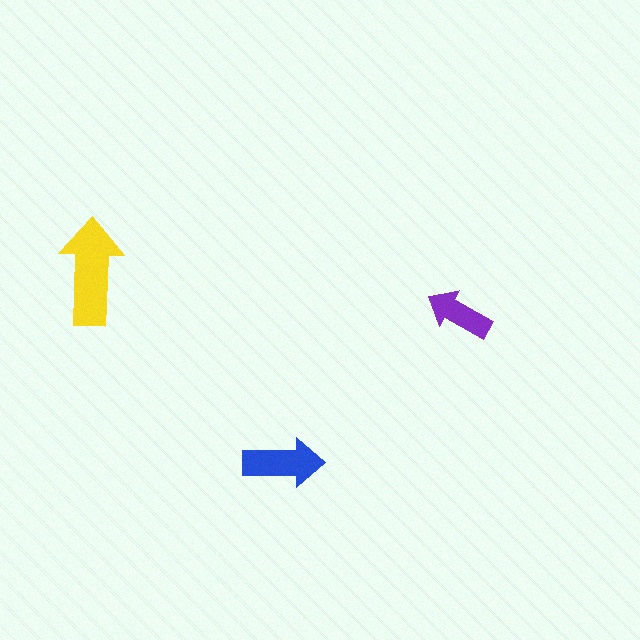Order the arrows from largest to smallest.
the yellow one, the blue one, the purple one.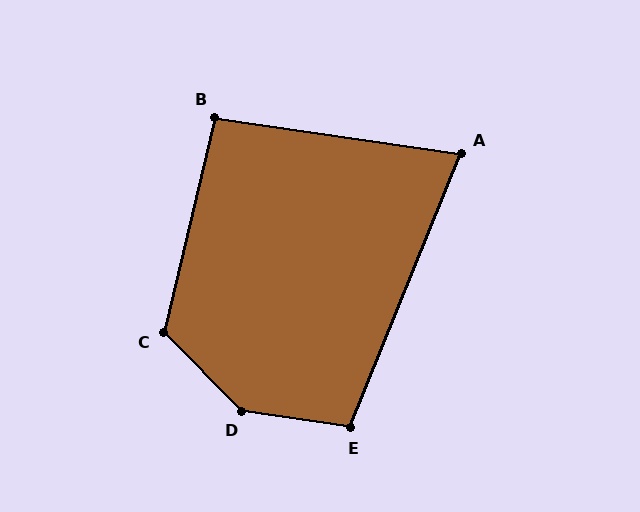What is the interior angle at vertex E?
Approximately 104 degrees (obtuse).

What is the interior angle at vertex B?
Approximately 95 degrees (approximately right).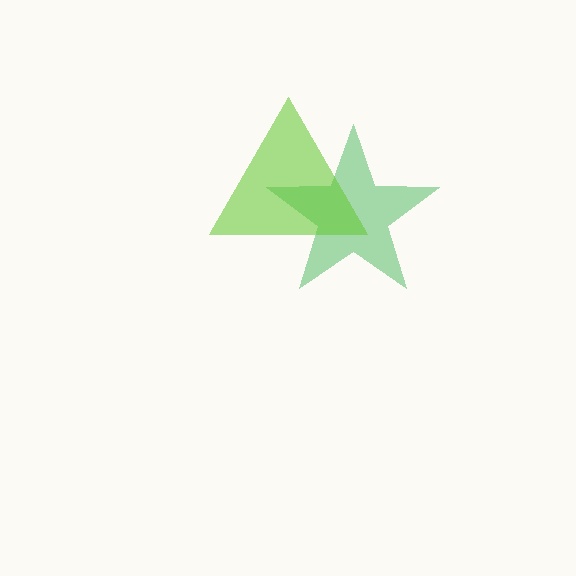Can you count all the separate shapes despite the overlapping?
Yes, there are 2 separate shapes.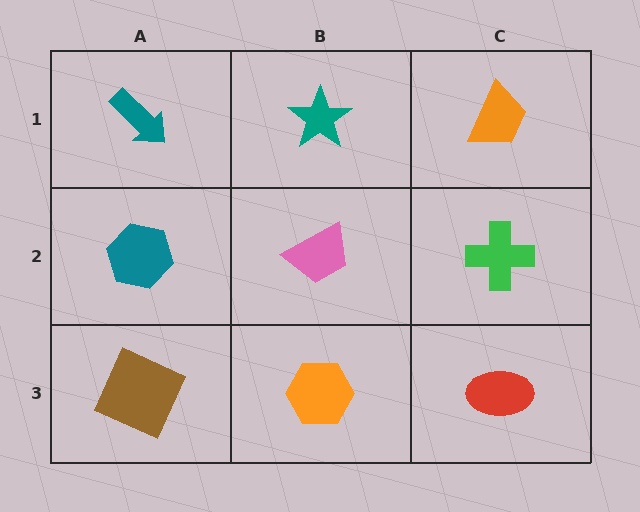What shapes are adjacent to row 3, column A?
A teal hexagon (row 2, column A), an orange hexagon (row 3, column B).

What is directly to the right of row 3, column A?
An orange hexagon.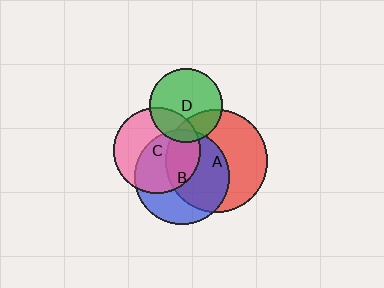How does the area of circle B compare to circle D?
Approximately 1.7 times.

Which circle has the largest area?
Circle A (red).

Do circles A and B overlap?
Yes.